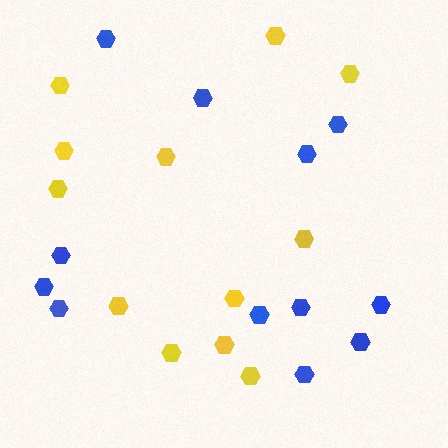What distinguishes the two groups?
There are 2 groups: one group of yellow hexagons (12) and one group of blue hexagons (12).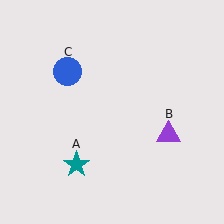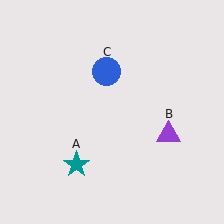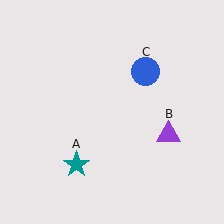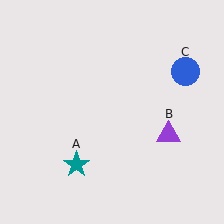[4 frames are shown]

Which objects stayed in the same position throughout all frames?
Teal star (object A) and purple triangle (object B) remained stationary.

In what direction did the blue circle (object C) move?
The blue circle (object C) moved right.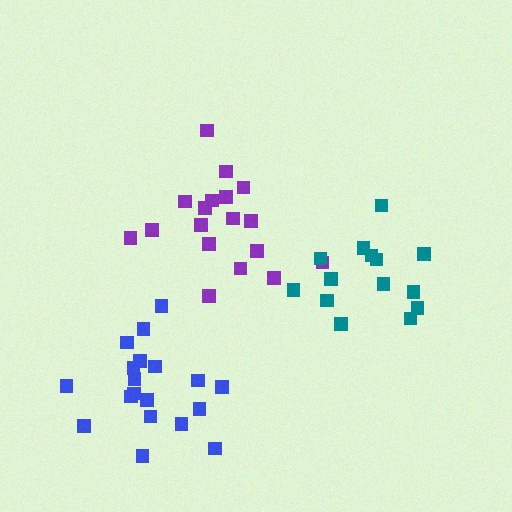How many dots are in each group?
Group 1: 19 dots, Group 2: 18 dots, Group 3: 14 dots (51 total).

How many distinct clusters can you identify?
There are 3 distinct clusters.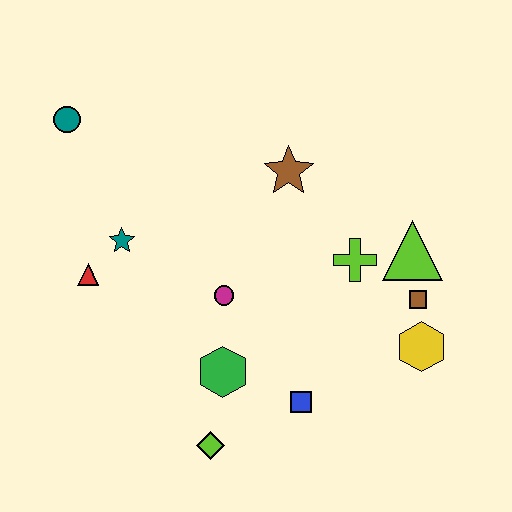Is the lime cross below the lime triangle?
Yes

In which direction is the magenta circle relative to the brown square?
The magenta circle is to the left of the brown square.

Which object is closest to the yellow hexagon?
The brown square is closest to the yellow hexagon.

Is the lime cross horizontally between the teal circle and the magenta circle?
No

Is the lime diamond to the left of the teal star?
No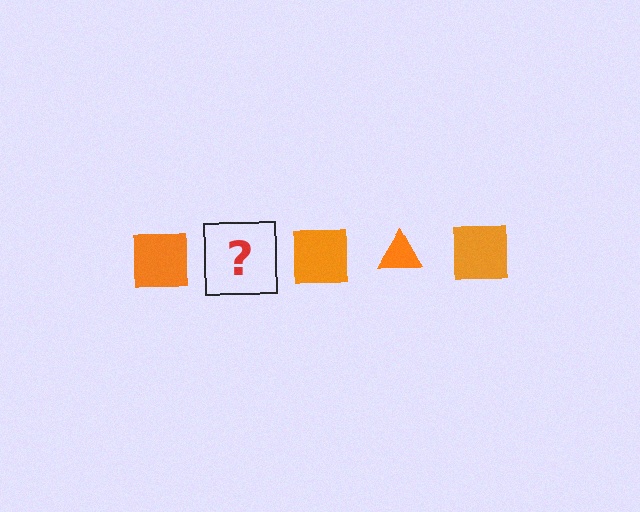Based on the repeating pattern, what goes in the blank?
The blank should be an orange triangle.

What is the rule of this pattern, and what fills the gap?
The rule is that the pattern cycles through square, triangle shapes in orange. The gap should be filled with an orange triangle.